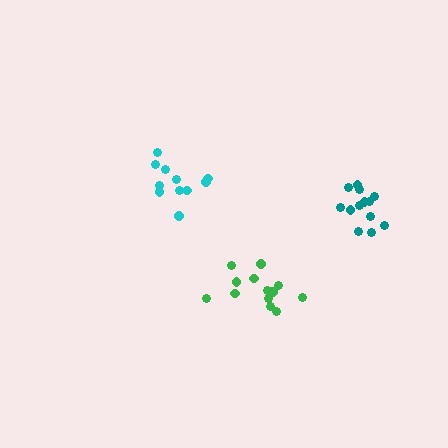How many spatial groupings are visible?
There are 3 spatial groupings.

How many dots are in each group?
Group 1: 13 dots, Group 2: 13 dots, Group 3: 11 dots (37 total).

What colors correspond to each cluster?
The clusters are colored: teal, green, cyan.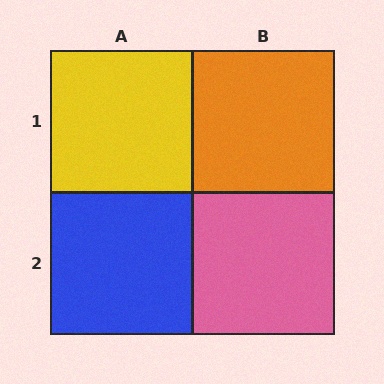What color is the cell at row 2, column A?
Blue.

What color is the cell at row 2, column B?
Pink.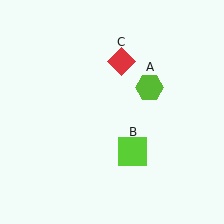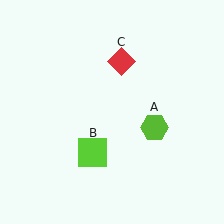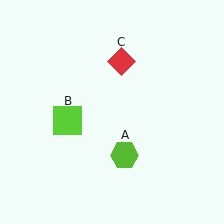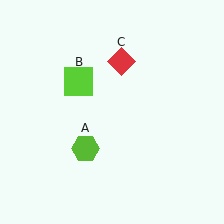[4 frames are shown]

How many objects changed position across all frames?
2 objects changed position: lime hexagon (object A), lime square (object B).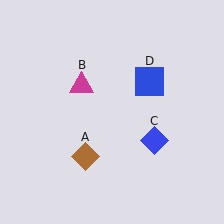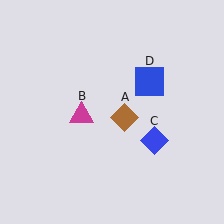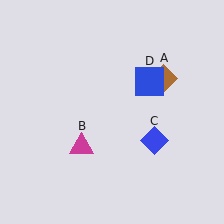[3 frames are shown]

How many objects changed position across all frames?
2 objects changed position: brown diamond (object A), magenta triangle (object B).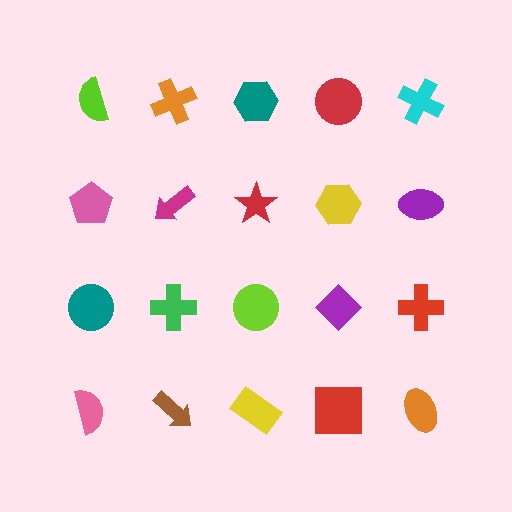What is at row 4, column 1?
A pink semicircle.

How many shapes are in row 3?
5 shapes.